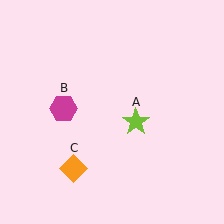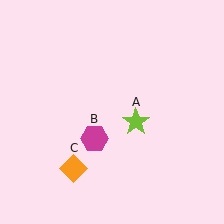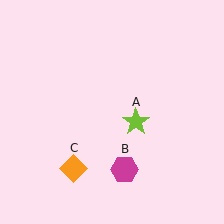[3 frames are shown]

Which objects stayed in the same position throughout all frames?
Lime star (object A) and orange diamond (object C) remained stationary.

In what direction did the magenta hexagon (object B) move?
The magenta hexagon (object B) moved down and to the right.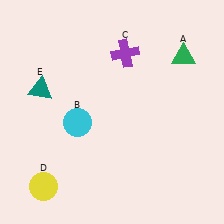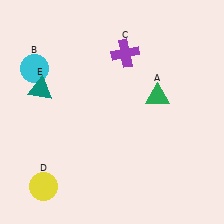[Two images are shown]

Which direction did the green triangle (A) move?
The green triangle (A) moved down.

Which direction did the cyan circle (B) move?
The cyan circle (B) moved up.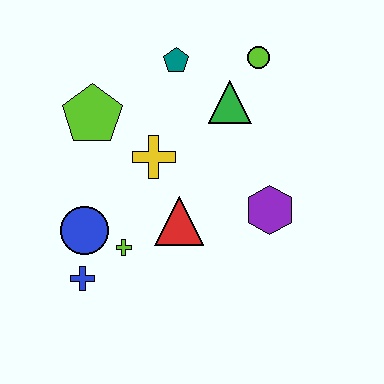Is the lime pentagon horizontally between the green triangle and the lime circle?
No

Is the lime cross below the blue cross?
No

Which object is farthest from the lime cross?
The lime circle is farthest from the lime cross.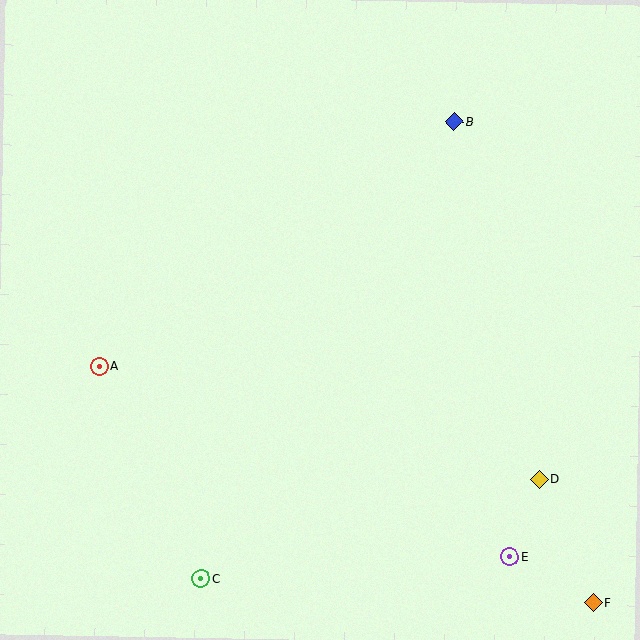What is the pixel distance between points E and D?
The distance between E and D is 83 pixels.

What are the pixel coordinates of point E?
Point E is at (510, 557).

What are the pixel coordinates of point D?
Point D is at (540, 479).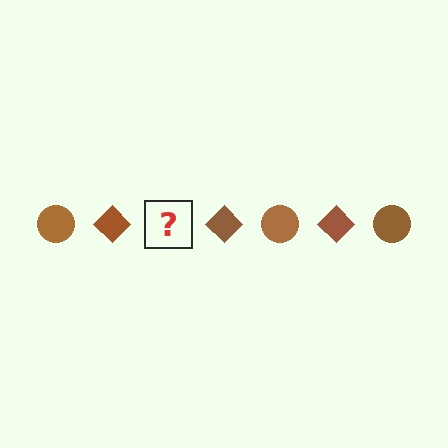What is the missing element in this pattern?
The missing element is a brown circle.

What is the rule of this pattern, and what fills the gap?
The rule is that the pattern cycles through circle, diamond shapes in brown. The gap should be filled with a brown circle.